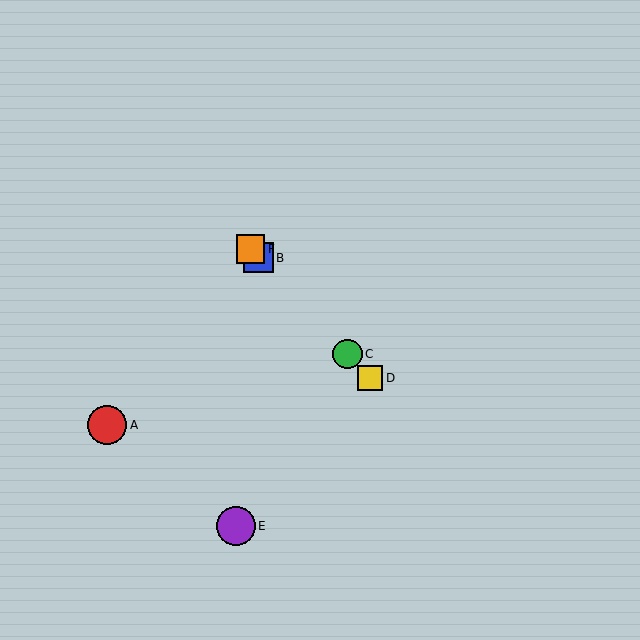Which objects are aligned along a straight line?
Objects B, C, D, F are aligned along a straight line.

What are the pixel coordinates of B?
Object B is at (258, 258).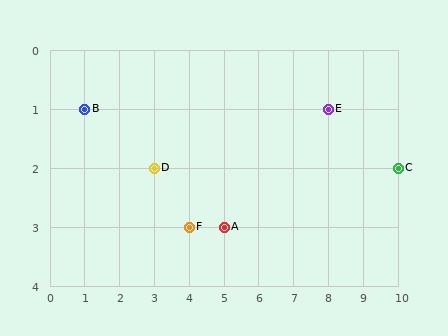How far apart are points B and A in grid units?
Points B and A are 4 columns and 2 rows apart (about 4.5 grid units diagonally).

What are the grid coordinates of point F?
Point F is at grid coordinates (4, 3).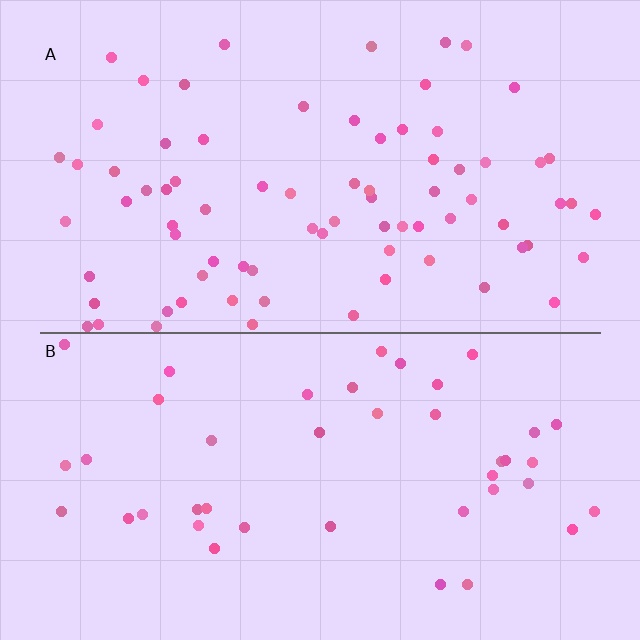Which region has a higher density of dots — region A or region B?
A (the top).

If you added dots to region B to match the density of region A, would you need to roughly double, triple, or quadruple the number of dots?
Approximately double.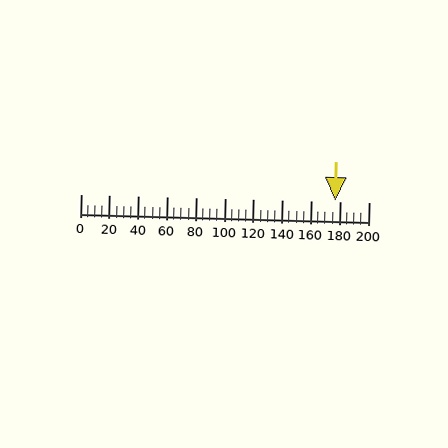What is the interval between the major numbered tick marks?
The major tick marks are spaced 20 units apart.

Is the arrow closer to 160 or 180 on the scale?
The arrow is closer to 180.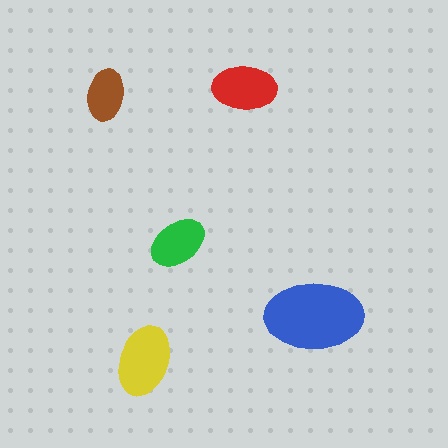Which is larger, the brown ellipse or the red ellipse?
The red one.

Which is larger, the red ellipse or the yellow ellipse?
The yellow one.